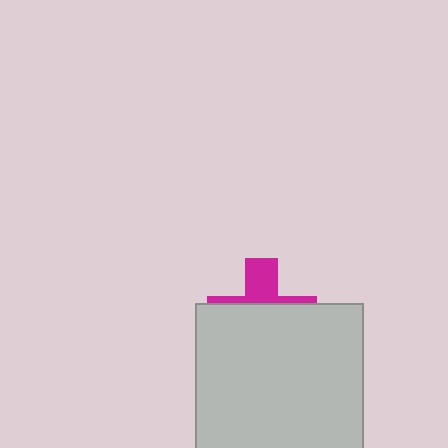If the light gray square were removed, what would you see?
You would see the complete magenta cross.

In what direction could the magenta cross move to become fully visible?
The magenta cross could move up. That would shift it out from behind the light gray square entirely.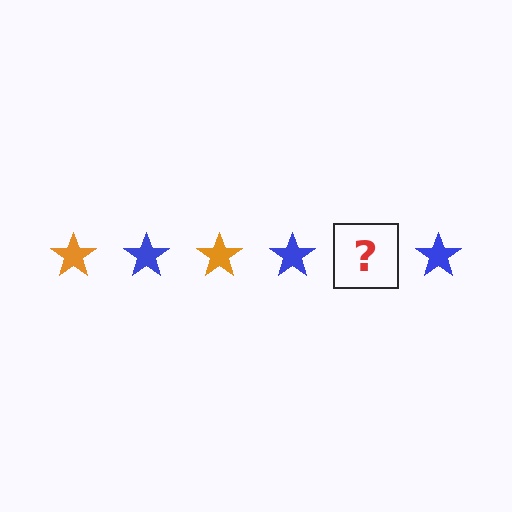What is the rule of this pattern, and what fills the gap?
The rule is that the pattern cycles through orange, blue stars. The gap should be filled with an orange star.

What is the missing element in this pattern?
The missing element is an orange star.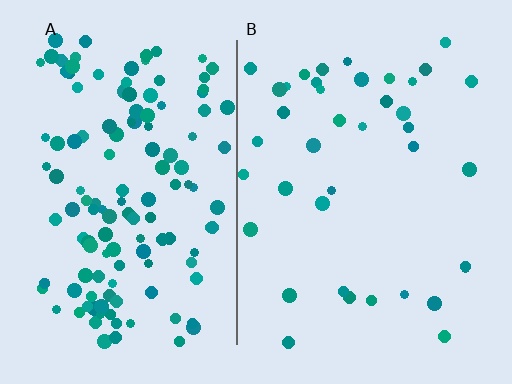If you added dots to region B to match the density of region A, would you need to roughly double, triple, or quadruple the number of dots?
Approximately triple.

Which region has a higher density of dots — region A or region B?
A (the left).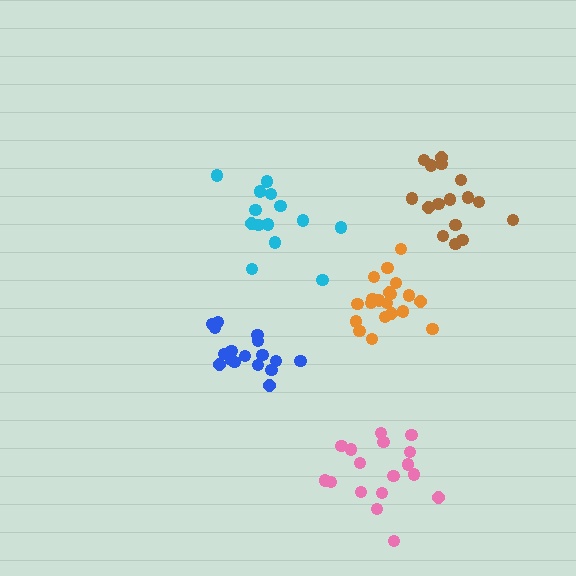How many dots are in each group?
Group 1: 17 dots, Group 2: 14 dots, Group 3: 20 dots, Group 4: 17 dots, Group 5: 16 dots (84 total).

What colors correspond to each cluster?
The clusters are colored: blue, cyan, orange, pink, brown.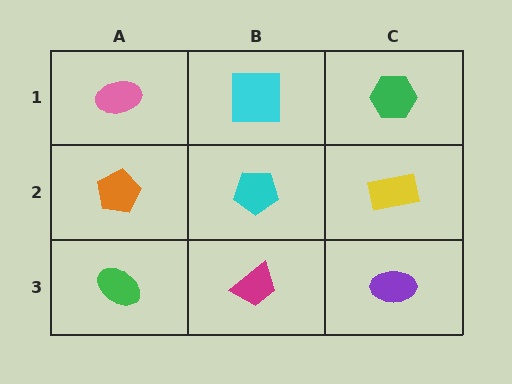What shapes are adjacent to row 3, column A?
An orange pentagon (row 2, column A), a magenta trapezoid (row 3, column B).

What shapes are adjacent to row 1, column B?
A cyan pentagon (row 2, column B), a pink ellipse (row 1, column A), a green hexagon (row 1, column C).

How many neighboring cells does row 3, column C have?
2.